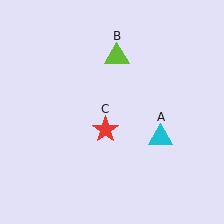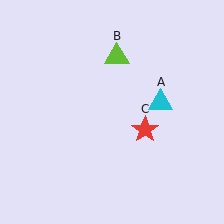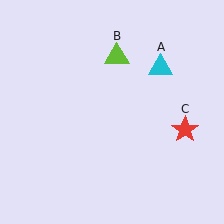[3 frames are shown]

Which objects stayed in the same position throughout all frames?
Lime triangle (object B) remained stationary.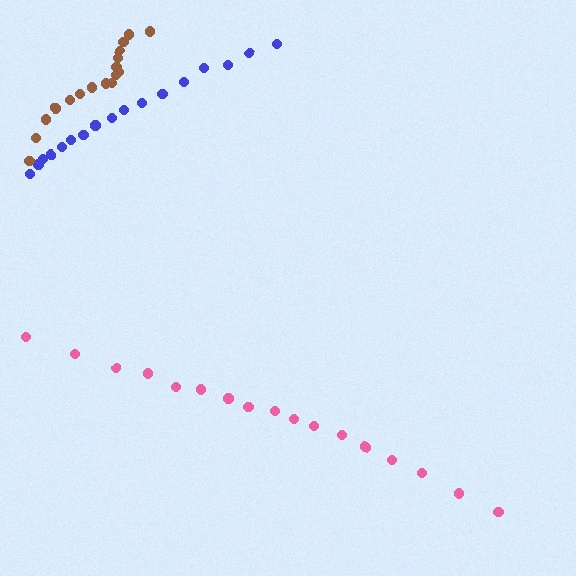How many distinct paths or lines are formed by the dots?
There are 3 distinct paths.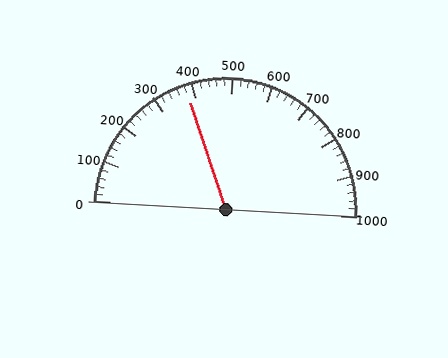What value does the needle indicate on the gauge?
The needle indicates approximately 380.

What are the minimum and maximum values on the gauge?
The gauge ranges from 0 to 1000.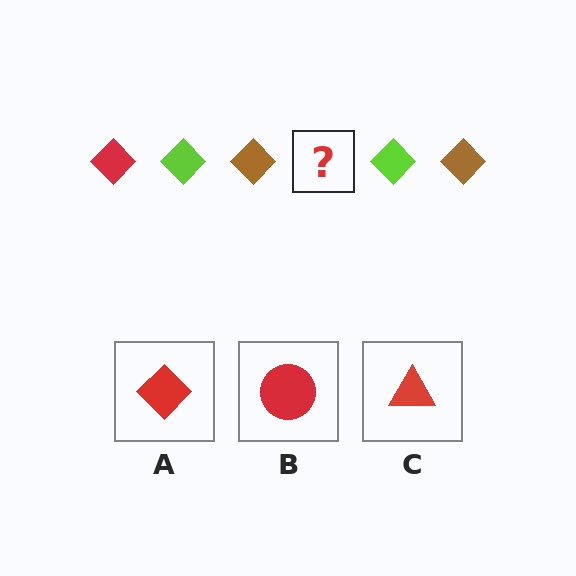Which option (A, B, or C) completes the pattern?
A.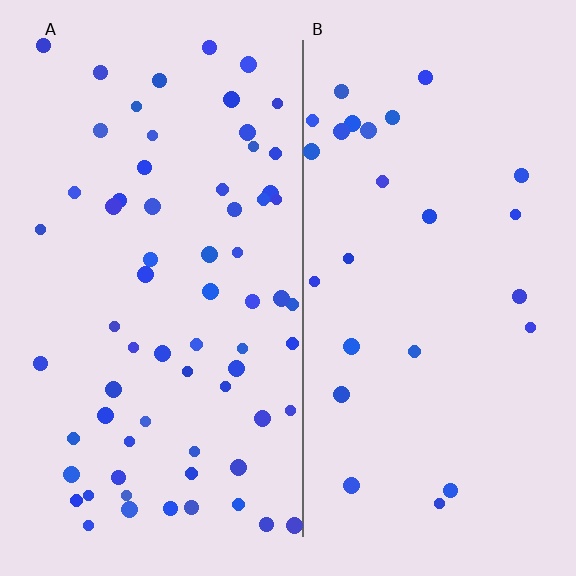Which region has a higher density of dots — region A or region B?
A (the left).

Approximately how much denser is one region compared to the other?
Approximately 2.6× — region A over region B.